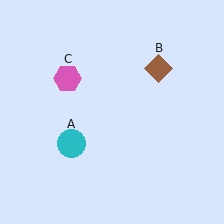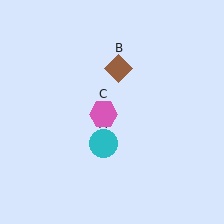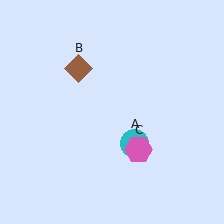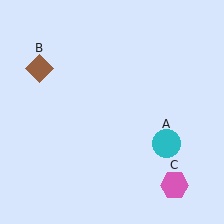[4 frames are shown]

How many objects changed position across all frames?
3 objects changed position: cyan circle (object A), brown diamond (object B), pink hexagon (object C).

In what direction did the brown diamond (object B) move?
The brown diamond (object B) moved left.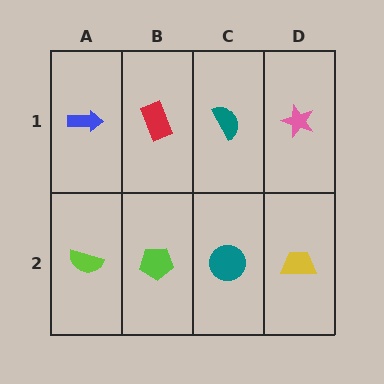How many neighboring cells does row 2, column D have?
2.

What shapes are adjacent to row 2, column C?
A teal semicircle (row 1, column C), a lime pentagon (row 2, column B), a yellow trapezoid (row 2, column D).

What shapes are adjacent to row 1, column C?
A teal circle (row 2, column C), a red rectangle (row 1, column B), a pink star (row 1, column D).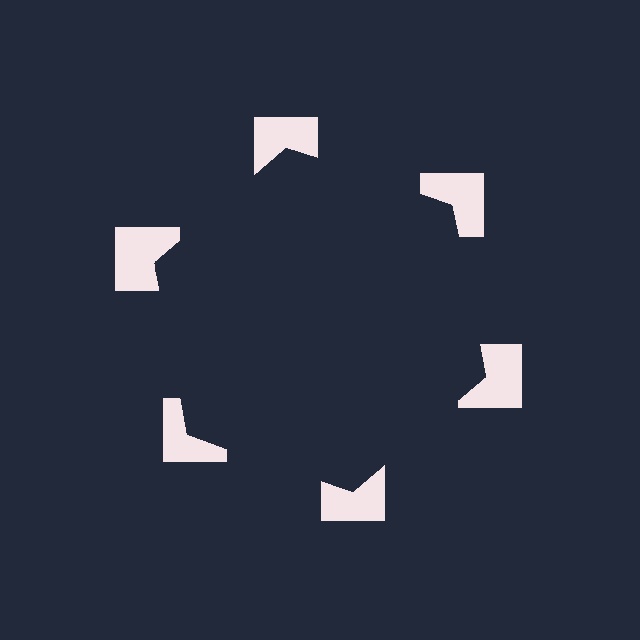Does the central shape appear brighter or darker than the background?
It typically appears slightly darker than the background, even though no actual brightness change is drawn.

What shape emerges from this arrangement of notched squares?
An illusory hexagon — its edges are inferred from the aligned wedge cuts in the notched squares, not physically drawn.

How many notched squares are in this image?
There are 6 — one at each vertex of the illusory hexagon.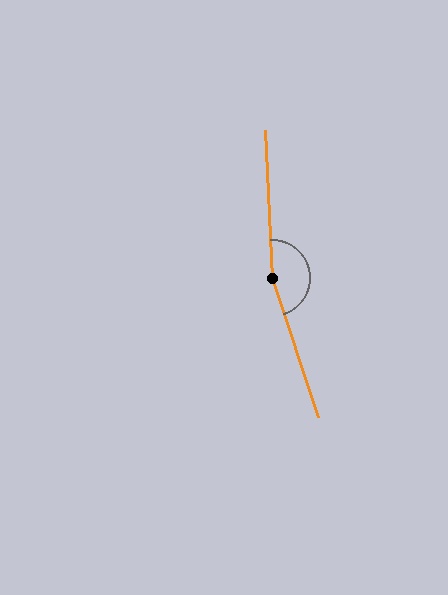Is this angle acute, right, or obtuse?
It is obtuse.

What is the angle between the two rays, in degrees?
Approximately 164 degrees.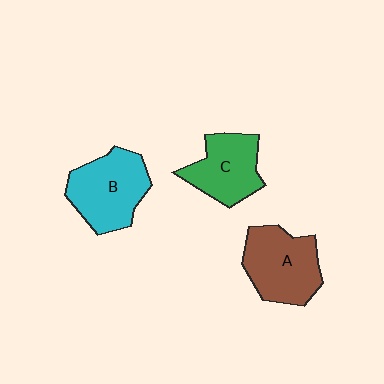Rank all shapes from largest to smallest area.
From largest to smallest: B (cyan), A (brown), C (green).